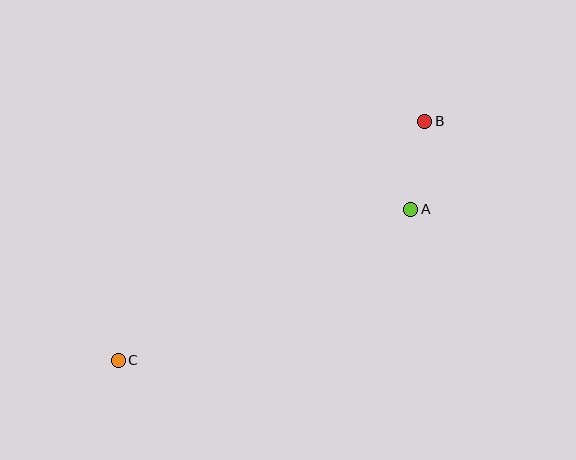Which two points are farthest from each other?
Points B and C are farthest from each other.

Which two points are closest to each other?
Points A and B are closest to each other.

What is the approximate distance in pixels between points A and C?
The distance between A and C is approximately 329 pixels.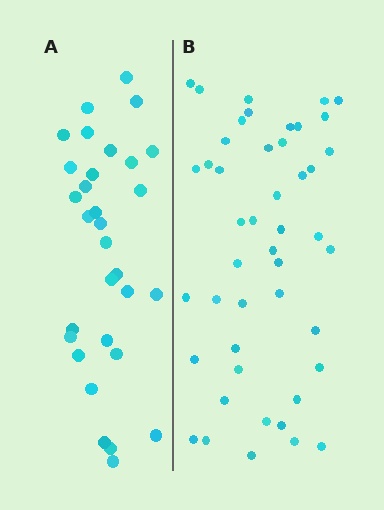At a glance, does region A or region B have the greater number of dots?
Region B (the right region) has more dots.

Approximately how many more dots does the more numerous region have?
Region B has approximately 15 more dots than region A.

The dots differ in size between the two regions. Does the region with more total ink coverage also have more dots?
No. Region A has more total ink coverage because its dots are larger, but region B actually contains more individual dots. Total area can be misleading — the number of items is what matters here.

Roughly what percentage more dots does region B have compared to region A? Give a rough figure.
About 50% more.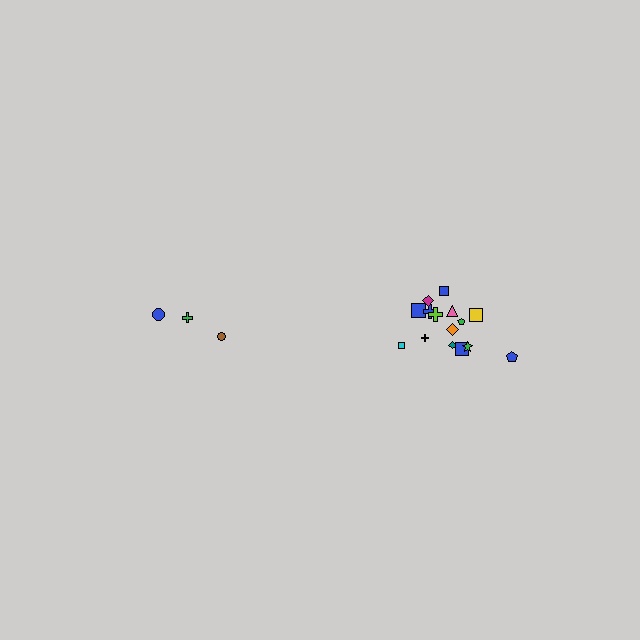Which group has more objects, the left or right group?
The right group.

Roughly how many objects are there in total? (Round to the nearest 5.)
Roughly 20 objects in total.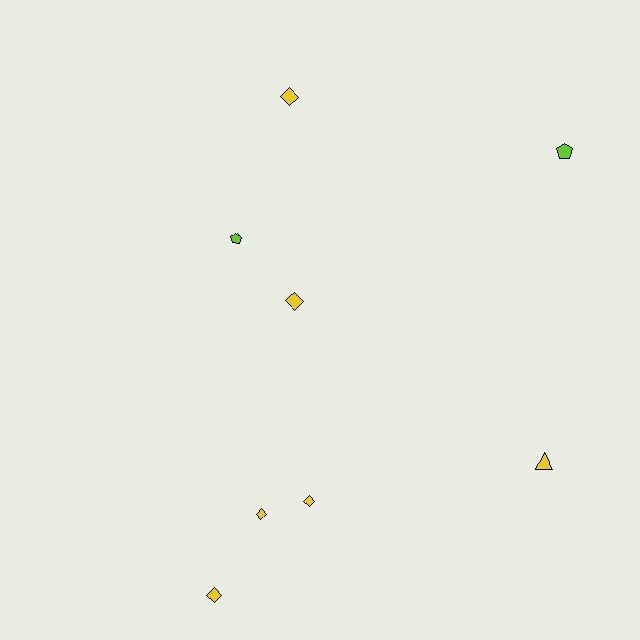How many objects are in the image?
There are 8 objects.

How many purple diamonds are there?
There are no purple diamonds.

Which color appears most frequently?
Yellow, with 6 objects.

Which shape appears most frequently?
Diamond, with 5 objects.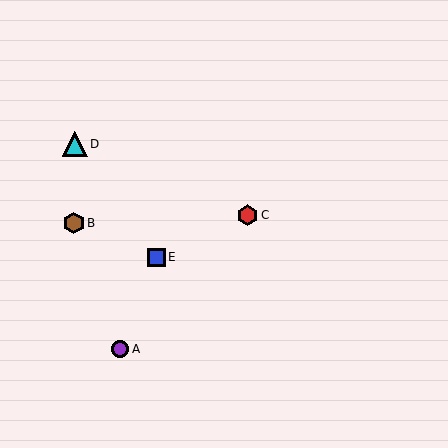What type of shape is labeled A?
Shape A is a purple circle.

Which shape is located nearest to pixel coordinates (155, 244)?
The blue square (labeled E) at (156, 257) is nearest to that location.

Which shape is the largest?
The cyan triangle (labeled D) is the largest.